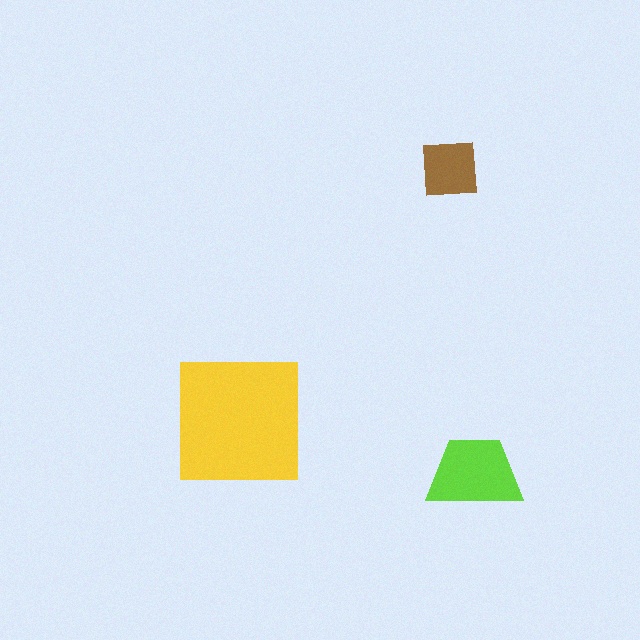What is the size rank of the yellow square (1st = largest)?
1st.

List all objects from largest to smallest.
The yellow square, the lime trapezoid, the brown square.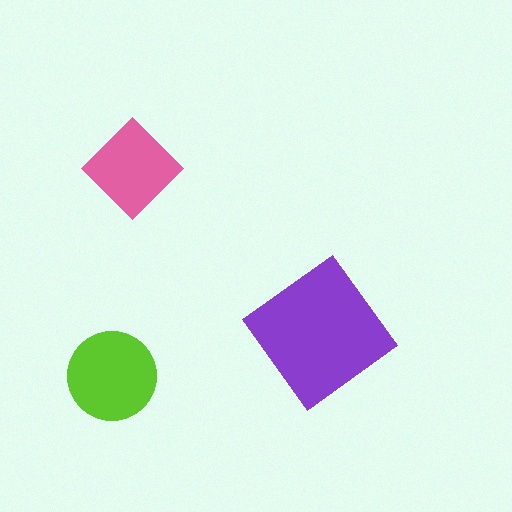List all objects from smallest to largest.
The pink diamond, the lime circle, the purple diamond.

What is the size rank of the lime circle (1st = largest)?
2nd.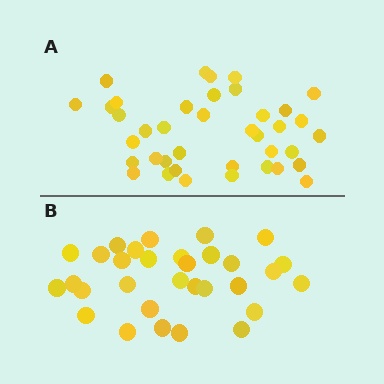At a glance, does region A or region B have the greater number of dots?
Region A (the top region) has more dots.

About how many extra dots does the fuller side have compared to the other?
Region A has roughly 8 or so more dots than region B.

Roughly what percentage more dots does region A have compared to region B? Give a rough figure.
About 25% more.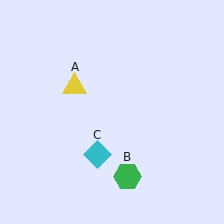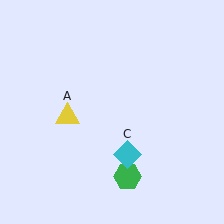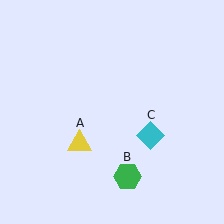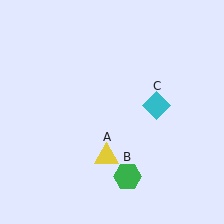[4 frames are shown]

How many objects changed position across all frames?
2 objects changed position: yellow triangle (object A), cyan diamond (object C).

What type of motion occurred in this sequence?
The yellow triangle (object A), cyan diamond (object C) rotated counterclockwise around the center of the scene.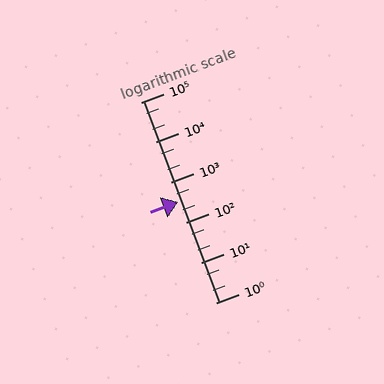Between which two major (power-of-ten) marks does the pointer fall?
The pointer is between 100 and 1000.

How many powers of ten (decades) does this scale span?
The scale spans 5 decades, from 1 to 100000.